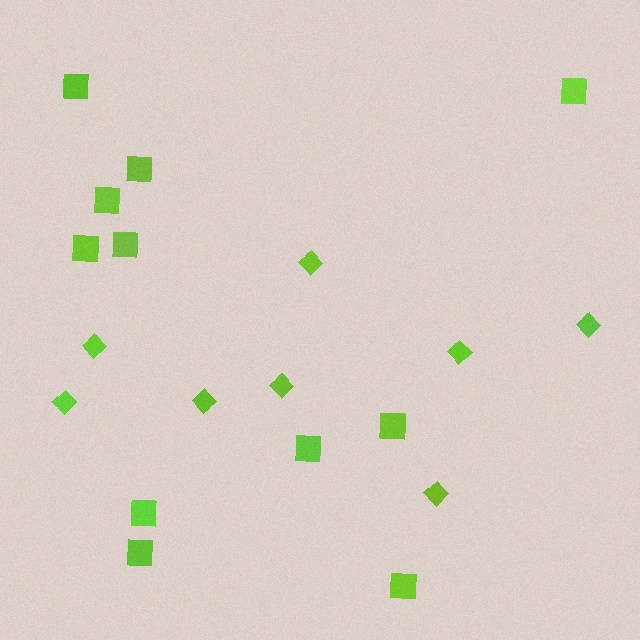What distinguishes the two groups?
There are 2 groups: one group of diamonds (8) and one group of squares (11).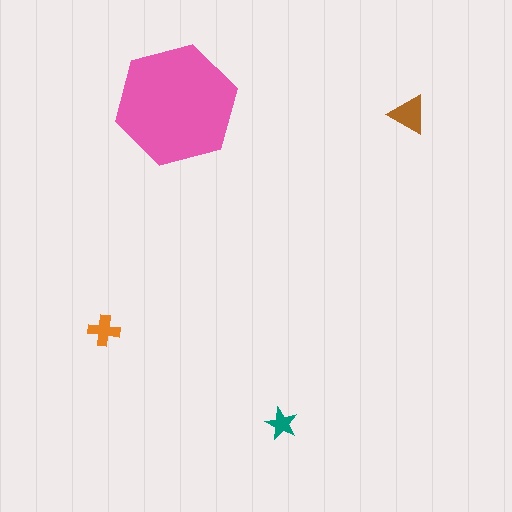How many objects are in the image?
There are 4 objects in the image.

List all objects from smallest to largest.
The teal star, the orange cross, the brown triangle, the pink hexagon.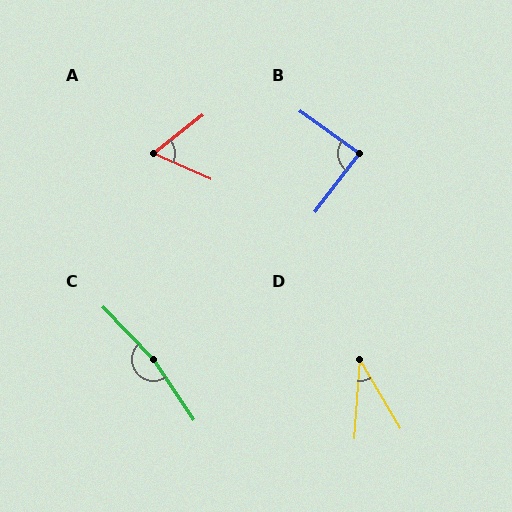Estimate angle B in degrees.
Approximately 89 degrees.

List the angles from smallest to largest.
D (35°), A (62°), B (89°), C (170°).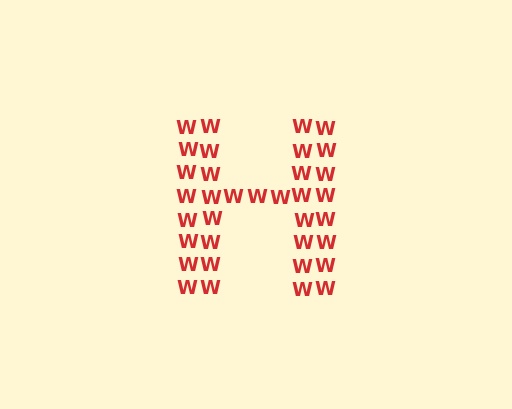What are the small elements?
The small elements are letter W's.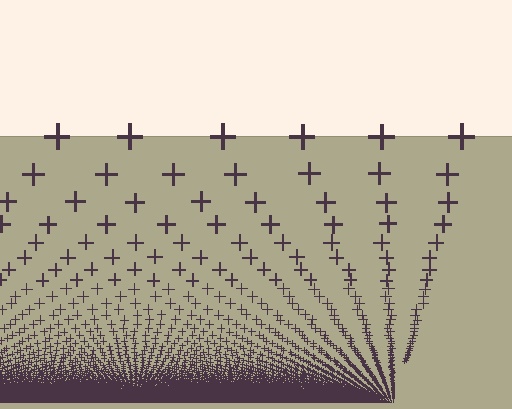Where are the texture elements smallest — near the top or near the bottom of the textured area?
Near the bottom.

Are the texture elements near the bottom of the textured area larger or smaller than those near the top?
Smaller. The gradient is inverted — elements near the bottom are smaller and denser.